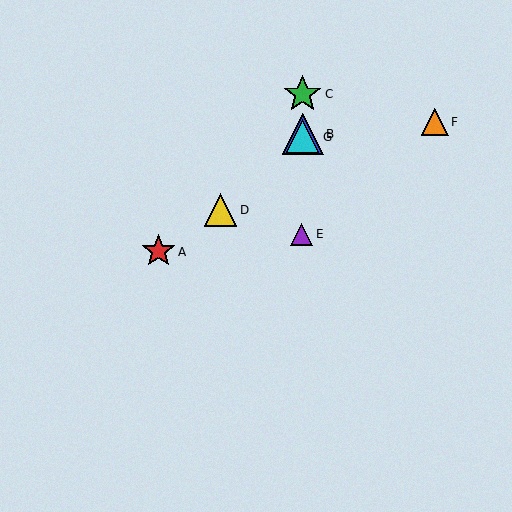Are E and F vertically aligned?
No, E is at x≈302 and F is at x≈434.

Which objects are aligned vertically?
Objects B, C, E, G are aligned vertically.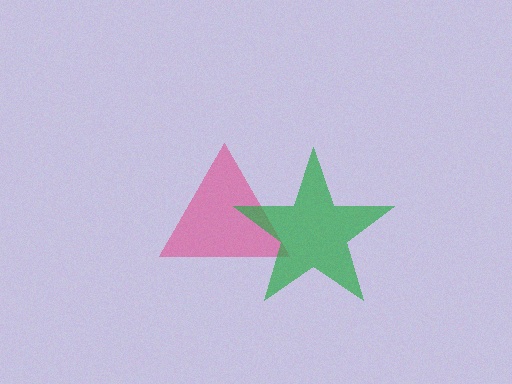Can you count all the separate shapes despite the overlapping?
Yes, there are 2 separate shapes.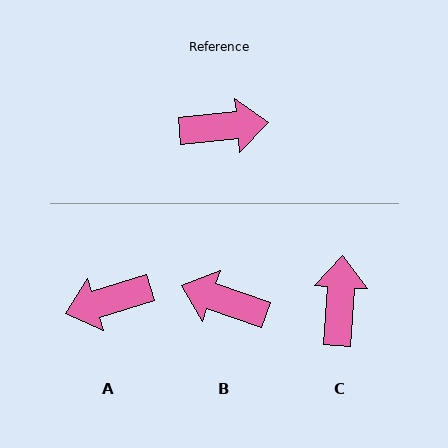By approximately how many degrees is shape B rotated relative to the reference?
Approximately 155 degrees counter-clockwise.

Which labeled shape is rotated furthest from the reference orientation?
A, about 168 degrees away.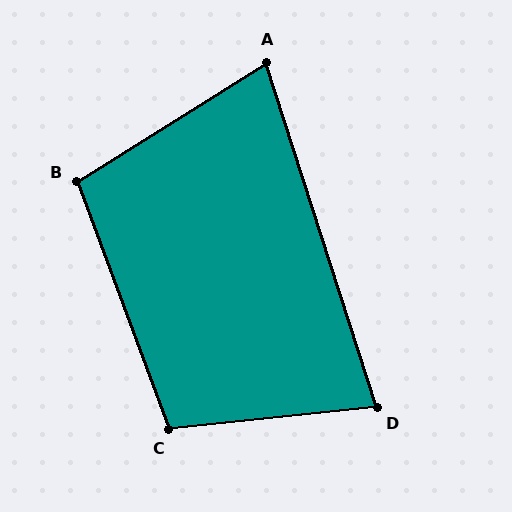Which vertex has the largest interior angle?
C, at approximately 104 degrees.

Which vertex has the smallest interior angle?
A, at approximately 76 degrees.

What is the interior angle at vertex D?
Approximately 78 degrees (acute).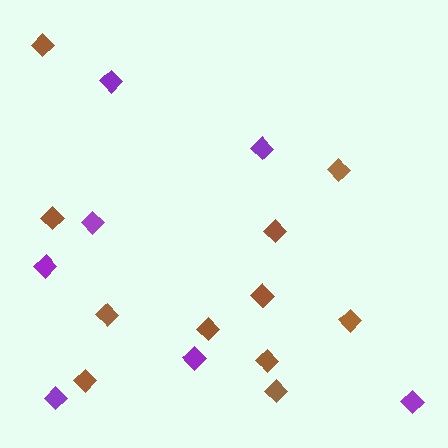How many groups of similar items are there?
There are 2 groups: one group of purple diamonds (7) and one group of brown diamonds (11).